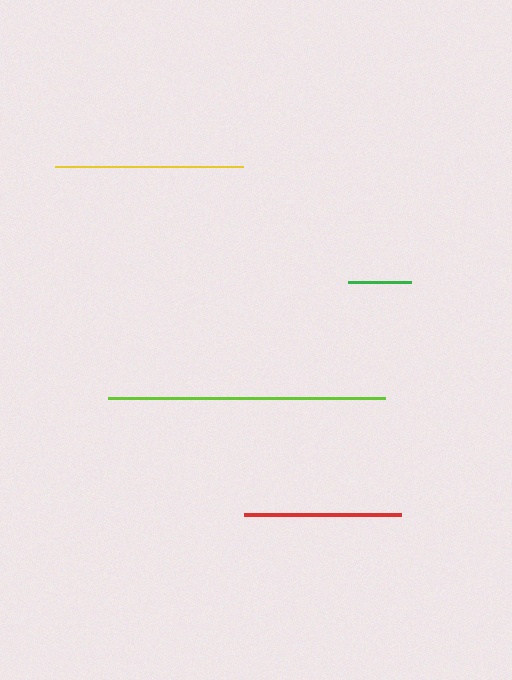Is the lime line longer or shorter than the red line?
The lime line is longer than the red line.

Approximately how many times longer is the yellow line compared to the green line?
The yellow line is approximately 3.0 times the length of the green line.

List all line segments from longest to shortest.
From longest to shortest: lime, yellow, red, green.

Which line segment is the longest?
The lime line is the longest at approximately 277 pixels.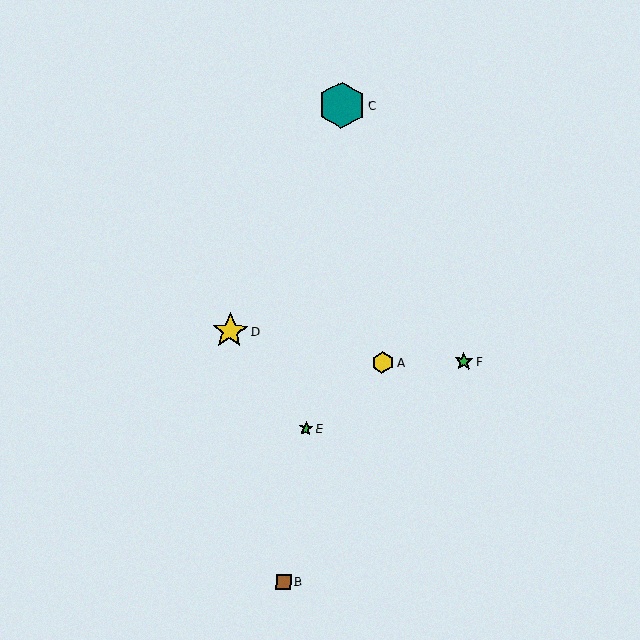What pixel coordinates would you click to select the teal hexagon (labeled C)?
Click at (342, 105) to select the teal hexagon C.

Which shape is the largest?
The teal hexagon (labeled C) is the largest.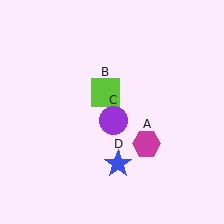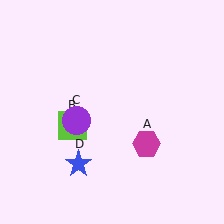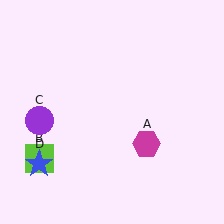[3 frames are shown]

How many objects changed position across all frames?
3 objects changed position: lime square (object B), purple circle (object C), blue star (object D).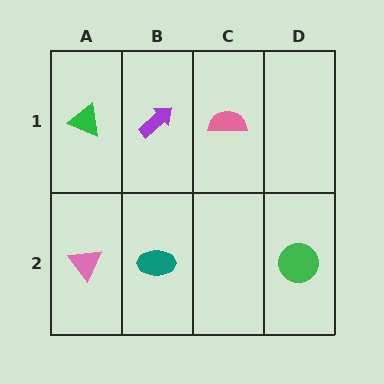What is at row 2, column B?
A teal ellipse.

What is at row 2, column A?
A pink triangle.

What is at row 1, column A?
A green triangle.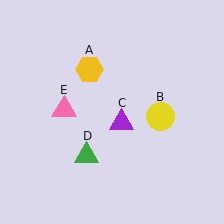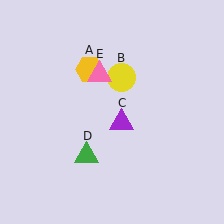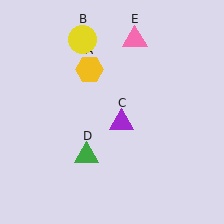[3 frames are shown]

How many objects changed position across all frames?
2 objects changed position: yellow circle (object B), pink triangle (object E).